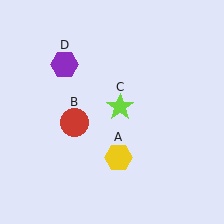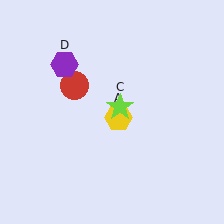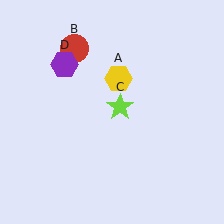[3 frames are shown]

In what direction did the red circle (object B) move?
The red circle (object B) moved up.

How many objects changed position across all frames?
2 objects changed position: yellow hexagon (object A), red circle (object B).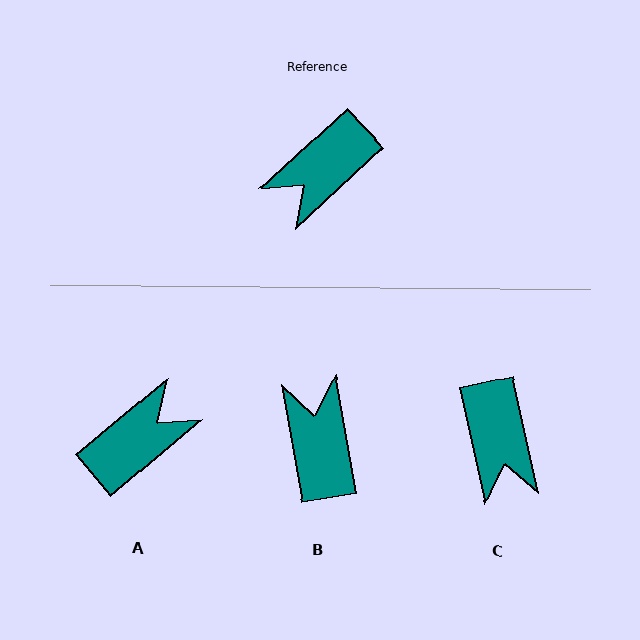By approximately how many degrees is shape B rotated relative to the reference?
Approximately 123 degrees clockwise.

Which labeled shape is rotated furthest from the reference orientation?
A, about 177 degrees away.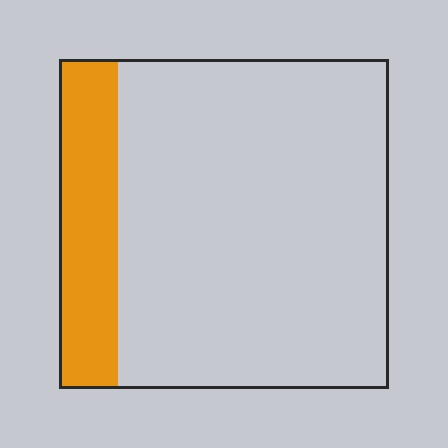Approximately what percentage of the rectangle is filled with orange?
Approximately 20%.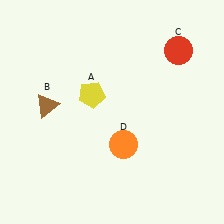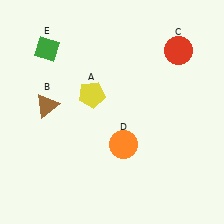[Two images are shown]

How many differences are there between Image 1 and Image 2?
There is 1 difference between the two images.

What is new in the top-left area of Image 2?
A green diamond (E) was added in the top-left area of Image 2.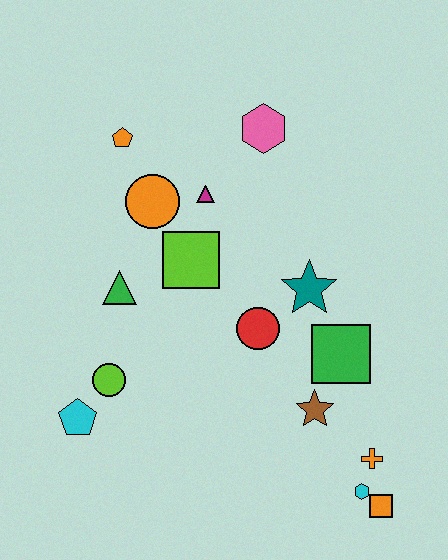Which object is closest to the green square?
The brown star is closest to the green square.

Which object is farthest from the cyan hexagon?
The orange pentagon is farthest from the cyan hexagon.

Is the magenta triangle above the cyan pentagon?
Yes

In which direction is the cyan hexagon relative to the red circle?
The cyan hexagon is below the red circle.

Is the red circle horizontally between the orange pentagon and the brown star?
Yes